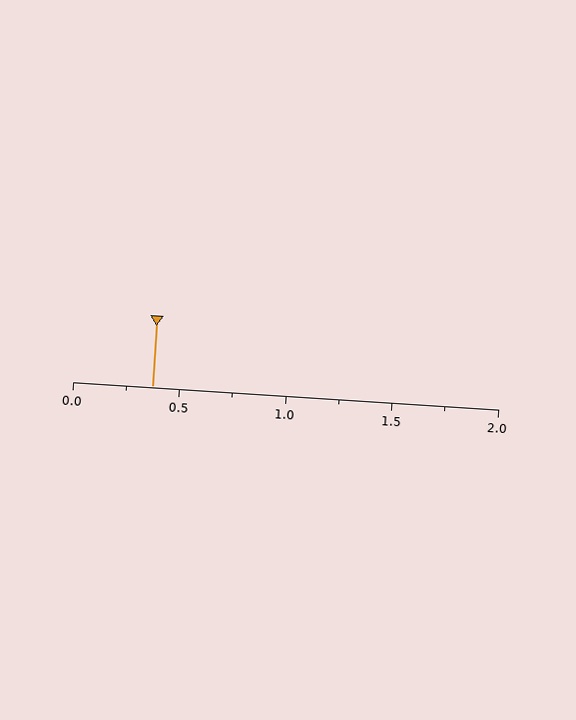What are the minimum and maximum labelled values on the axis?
The axis runs from 0.0 to 2.0.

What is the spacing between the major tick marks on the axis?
The major ticks are spaced 0.5 apart.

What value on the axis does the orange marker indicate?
The marker indicates approximately 0.38.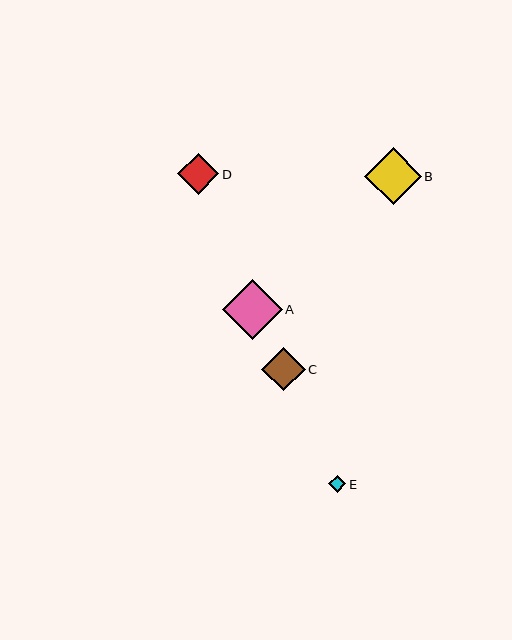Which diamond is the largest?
Diamond A is the largest with a size of approximately 60 pixels.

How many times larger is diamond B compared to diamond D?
Diamond B is approximately 1.4 times the size of diamond D.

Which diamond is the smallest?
Diamond E is the smallest with a size of approximately 17 pixels.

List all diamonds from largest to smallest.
From largest to smallest: A, B, C, D, E.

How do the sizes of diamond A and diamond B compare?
Diamond A and diamond B are approximately the same size.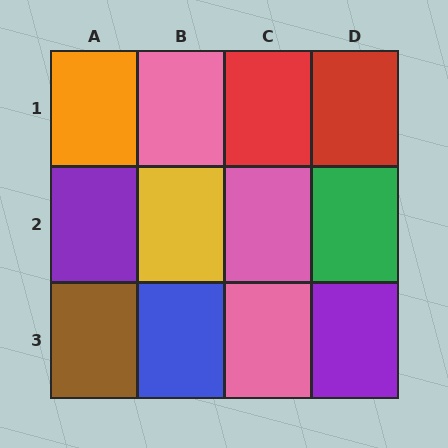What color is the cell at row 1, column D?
Red.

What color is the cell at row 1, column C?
Red.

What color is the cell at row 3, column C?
Pink.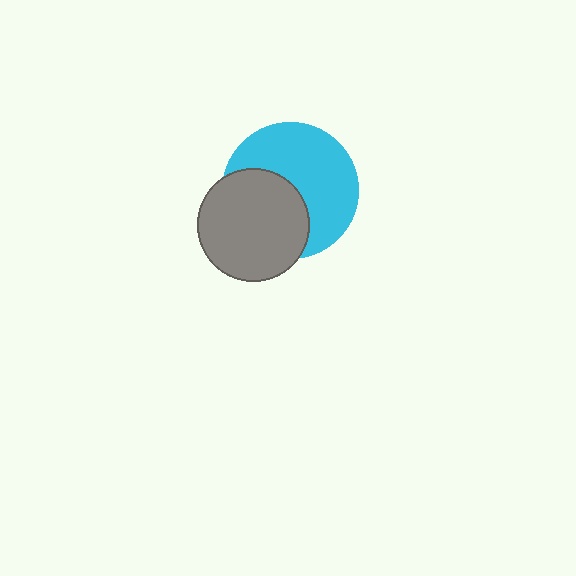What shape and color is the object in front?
The object in front is a gray circle.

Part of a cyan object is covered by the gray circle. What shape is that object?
It is a circle.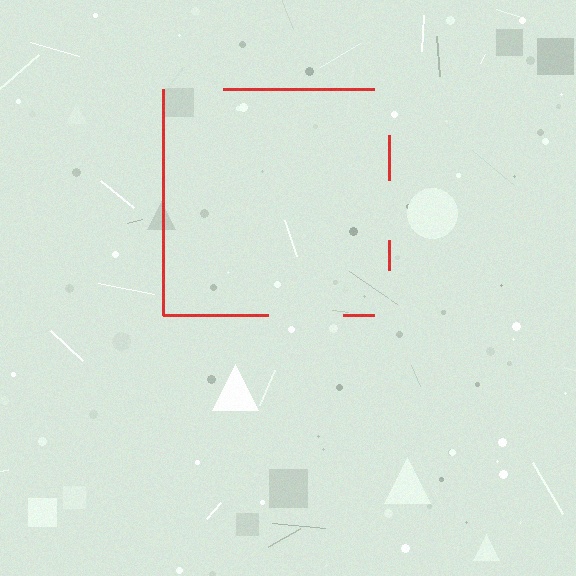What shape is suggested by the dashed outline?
The dashed outline suggests a square.